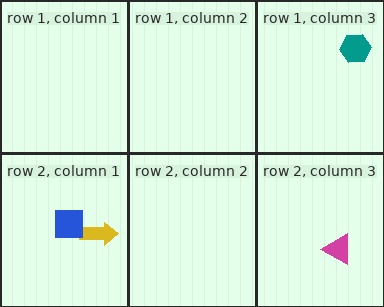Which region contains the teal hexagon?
The row 1, column 3 region.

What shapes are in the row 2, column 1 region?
The yellow arrow, the blue square.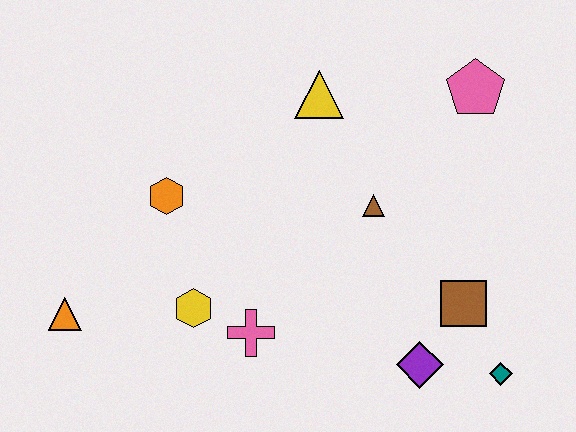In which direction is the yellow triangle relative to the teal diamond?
The yellow triangle is above the teal diamond.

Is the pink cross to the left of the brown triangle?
Yes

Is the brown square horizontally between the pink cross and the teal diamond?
Yes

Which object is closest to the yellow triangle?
The brown triangle is closest to the yellow triangle.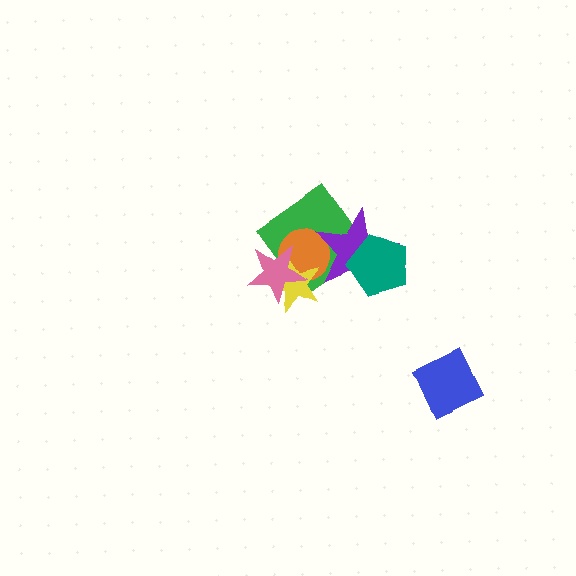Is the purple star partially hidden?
Yes, it is partially covered by another shape.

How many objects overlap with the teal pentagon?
1 object overlaps with the teal pentagon.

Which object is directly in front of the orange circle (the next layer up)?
The purple star is directly in front of the orange circle.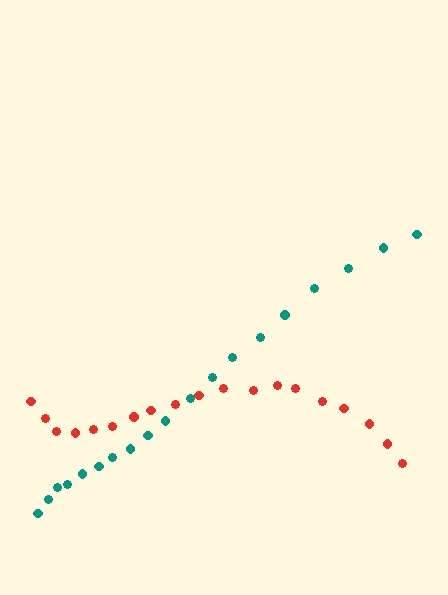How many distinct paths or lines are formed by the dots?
There are 2 distinct paths.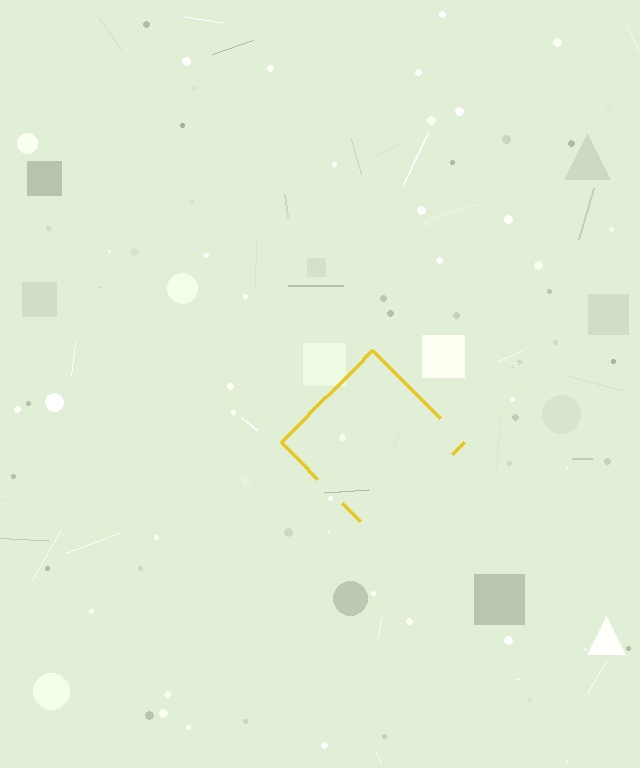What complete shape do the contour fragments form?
The contour fragments form a diamond.